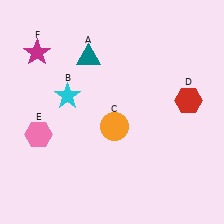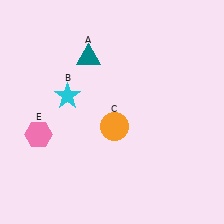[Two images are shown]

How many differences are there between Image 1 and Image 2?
There are 2 differences between the two images.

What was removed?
The red hexagon (D), the magenta star (F) were removed in Image 2.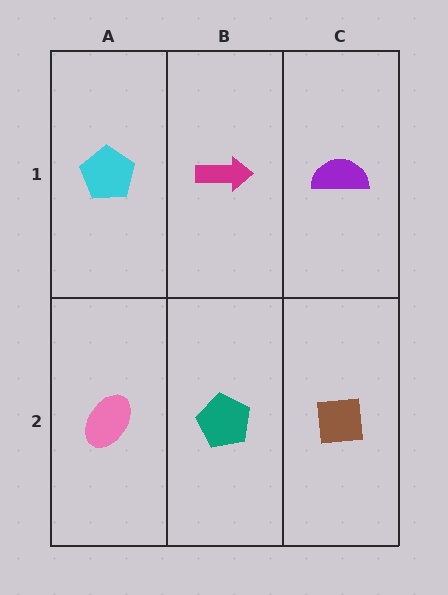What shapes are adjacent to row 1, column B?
A teal pentagon (row 2, column B), a cyan pentagon (row 1, column A), a purple semicircle (row 1, column C).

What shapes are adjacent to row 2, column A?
A cyan pentagon (row 1, column A), a teal pentagon (row 2, column B).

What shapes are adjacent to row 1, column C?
A brown square (row 2, column C), a magenta arrow (row 1, column B).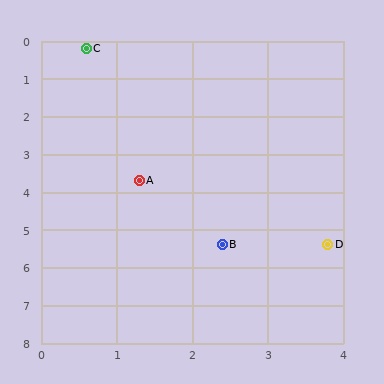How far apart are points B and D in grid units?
Points B and D are about 1.4 grid units apart.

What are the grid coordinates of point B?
Point B is at approximately (2.4, 5.4).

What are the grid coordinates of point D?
Point D is at approximately (3.8, 5.4).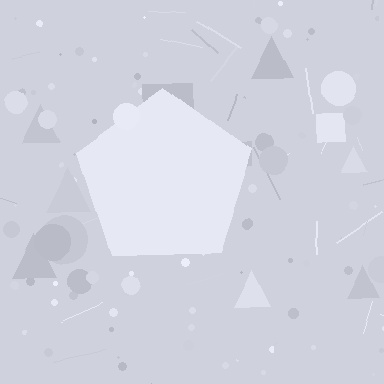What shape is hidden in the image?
A pentagon is hidden in the image.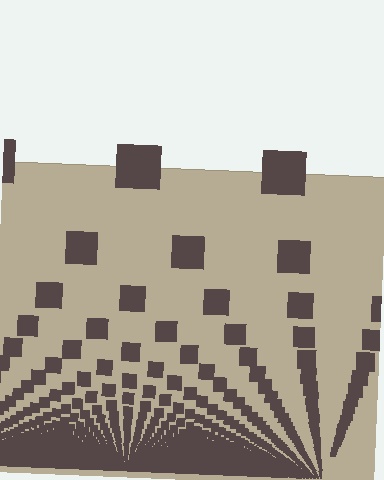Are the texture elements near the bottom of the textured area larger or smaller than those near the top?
Smaller. The gradient is inverted — elements near the bottom are smaller and denser.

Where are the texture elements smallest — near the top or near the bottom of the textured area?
Near the bottom.